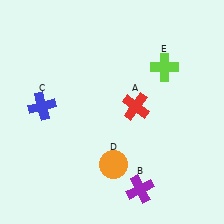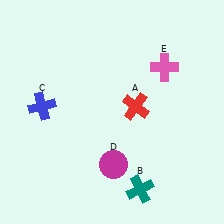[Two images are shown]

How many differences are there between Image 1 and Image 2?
There are 3 differences between the two images.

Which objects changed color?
B changed from purple to teal. D changed from orange to magenta. E changed from lime to pink.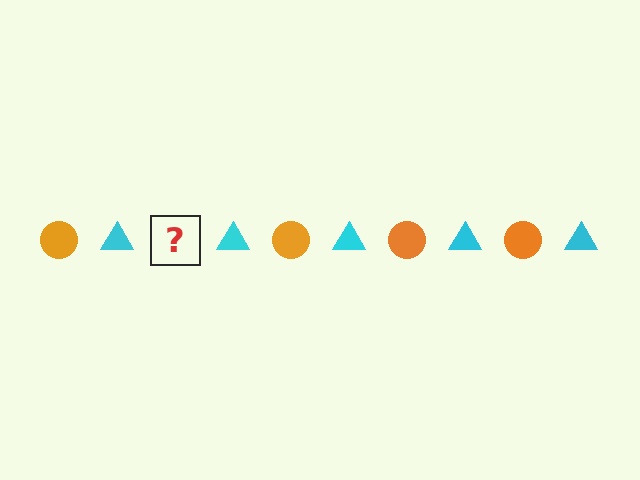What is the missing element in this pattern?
The missing element is an orange circle.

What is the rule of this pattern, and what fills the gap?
The rule is that the pattern alternates between orange circle and cyan triangle. The gap should be filled with an orange circle.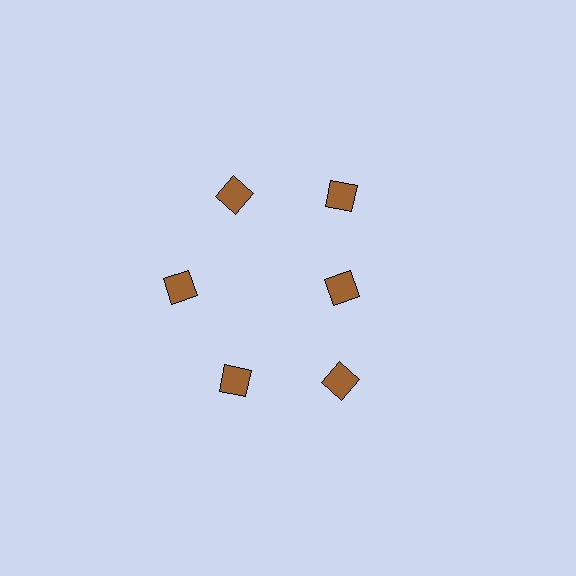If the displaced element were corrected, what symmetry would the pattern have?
It would have 6-fold rotational symmetry — the pattern would map onto itself every 60 degrees.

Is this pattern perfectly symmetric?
No. The 6 brown diamonds are arranged in a ring, but one element near the 3 o'clock position is pulled inward toward the center, breaking the 6-fold rotational symmetry.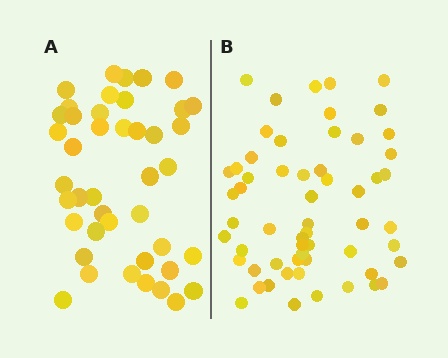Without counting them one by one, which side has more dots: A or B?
Region B (the right region) has more dots.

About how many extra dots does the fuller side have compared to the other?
Region B has approximately 15 more dots than region A.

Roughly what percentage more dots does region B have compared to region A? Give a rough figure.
About 35% more.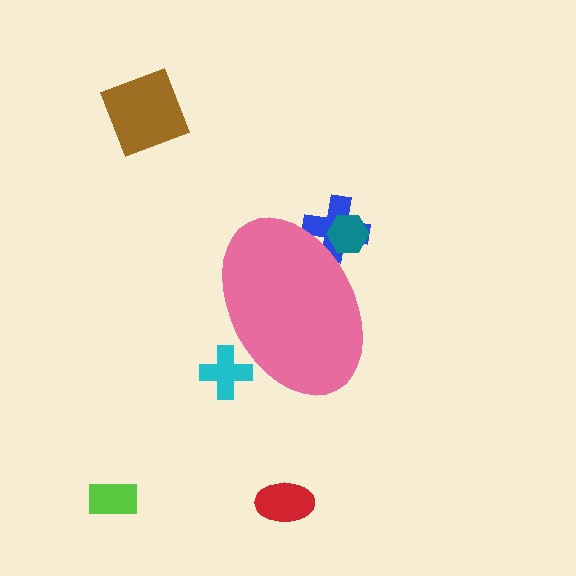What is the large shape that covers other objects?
A pink ellipse.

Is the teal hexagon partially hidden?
Yes, the teal hexagon is partially hidden behind the pink ellipse.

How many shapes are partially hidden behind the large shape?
3 shapes are partially hidden.